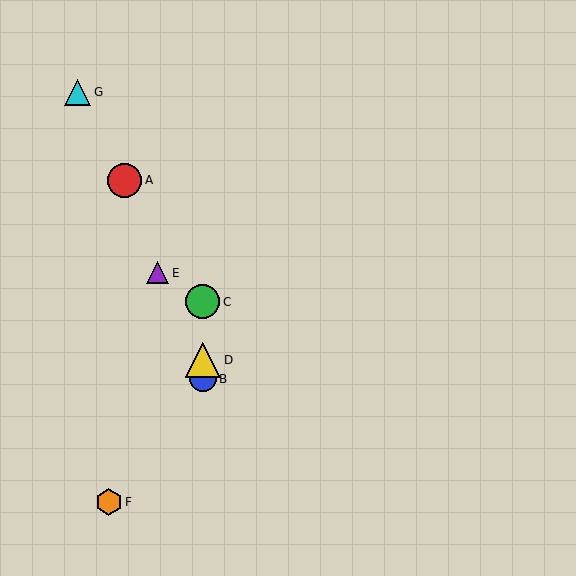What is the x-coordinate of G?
Object G is at x≈78.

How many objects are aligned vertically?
3 objects (B, C, D) are aligned vertically.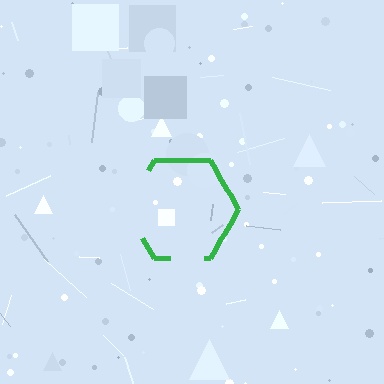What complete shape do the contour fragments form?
The contour fragments form a hexagon.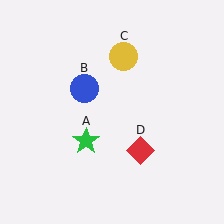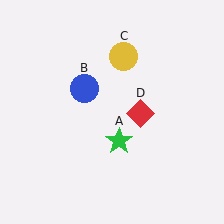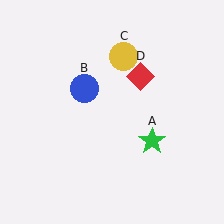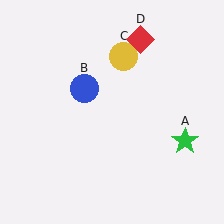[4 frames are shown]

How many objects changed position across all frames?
2 objects changed position: green star (object A), red diamond (object D).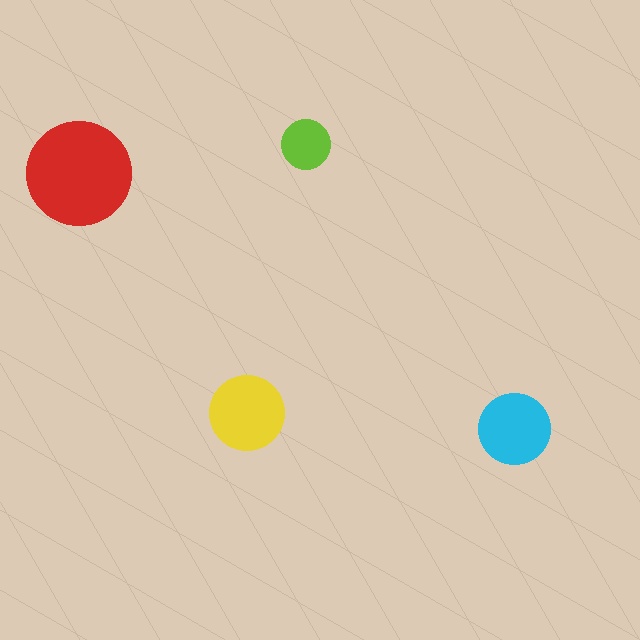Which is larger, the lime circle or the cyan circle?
The cyan one.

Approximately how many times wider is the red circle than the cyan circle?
About 1.5 times wider.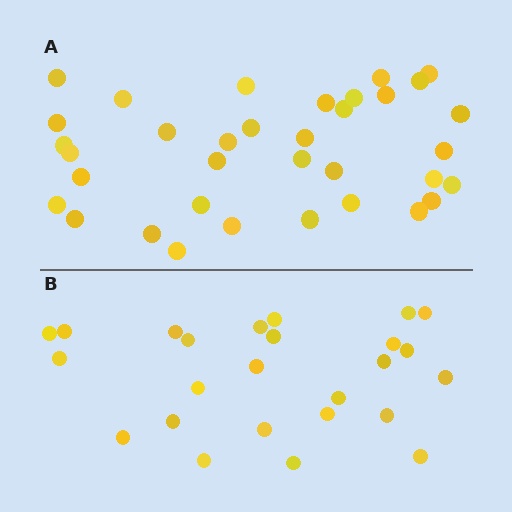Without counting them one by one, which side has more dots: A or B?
Region A (the top region) has more dots.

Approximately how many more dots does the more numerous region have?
Region A has roughly 10 or so more dots than region B.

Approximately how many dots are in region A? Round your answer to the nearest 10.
About 40 dots. (The exact count is 35, which rounds to 40.)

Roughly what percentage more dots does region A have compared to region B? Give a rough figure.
About 40% more.